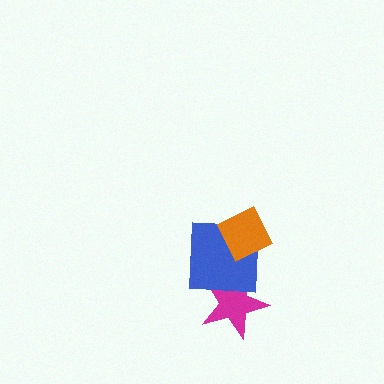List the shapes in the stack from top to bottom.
From top to bottom: the orange diamond, the blue square, the magenta star.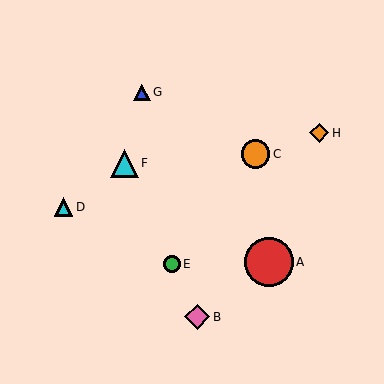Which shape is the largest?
The red circle (labeled A) is the largest.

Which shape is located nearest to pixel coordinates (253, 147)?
The orange circle (labeled C) at (255, 154) is nearest to that location.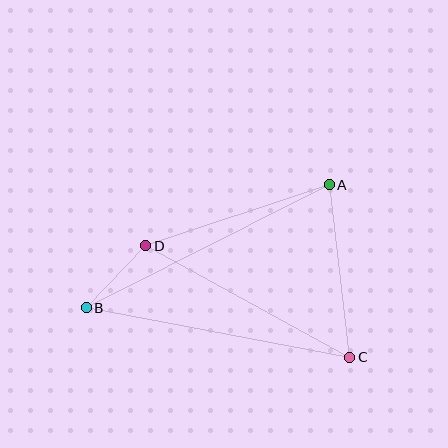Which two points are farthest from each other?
Points A and B are farthest from each other.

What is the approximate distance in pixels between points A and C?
The distance between A and C is approximately 174 pixels.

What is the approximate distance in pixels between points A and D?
The distance between A and D is approximately 193 pixels.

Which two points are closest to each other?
Points B and D are closest to each other.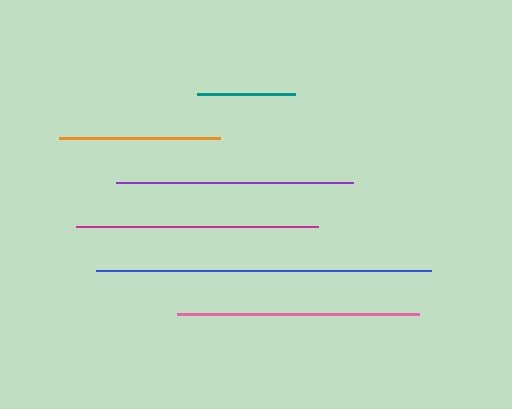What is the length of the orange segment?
The orange segment is approximately 161 pixels long.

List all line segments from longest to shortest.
From longest to shortest: blue, pink, magenta, purple, orange, teal.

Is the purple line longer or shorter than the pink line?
The pink line is longer than the purple line.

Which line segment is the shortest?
The teal line is the shortest at approximately 98 pixels.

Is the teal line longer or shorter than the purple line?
The purple line is longer than the teal line.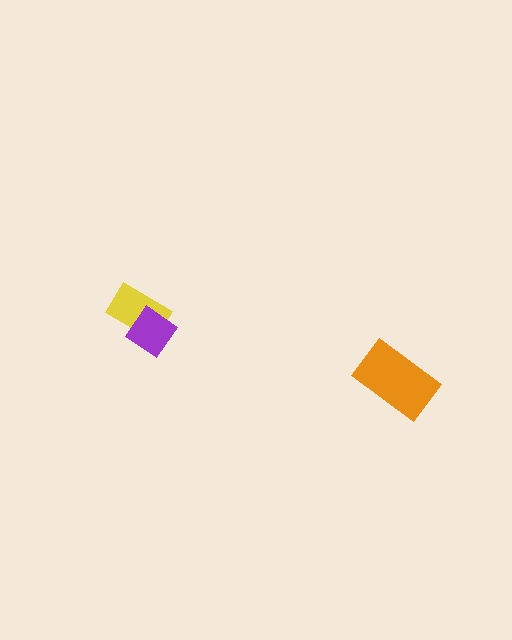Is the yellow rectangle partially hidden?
Yes, it is partially covered by another shape.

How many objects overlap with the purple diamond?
1 object overlaps with the purple diamond.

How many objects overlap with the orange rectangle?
0 objects overlap with the orange rectangle.